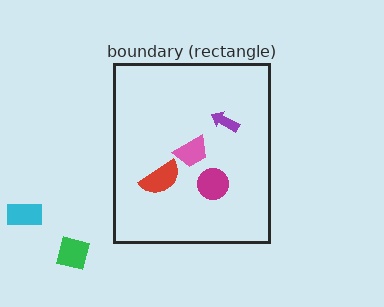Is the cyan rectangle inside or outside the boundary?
Outside.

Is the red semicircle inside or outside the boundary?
Inside.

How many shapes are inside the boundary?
4 inside, 2 outside.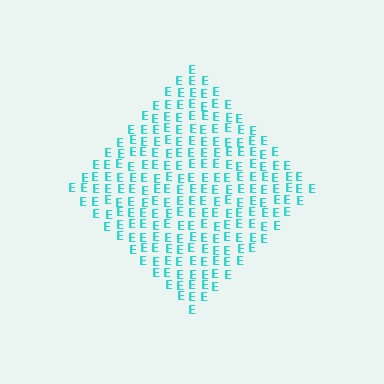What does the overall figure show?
The overall figure shows a diamond.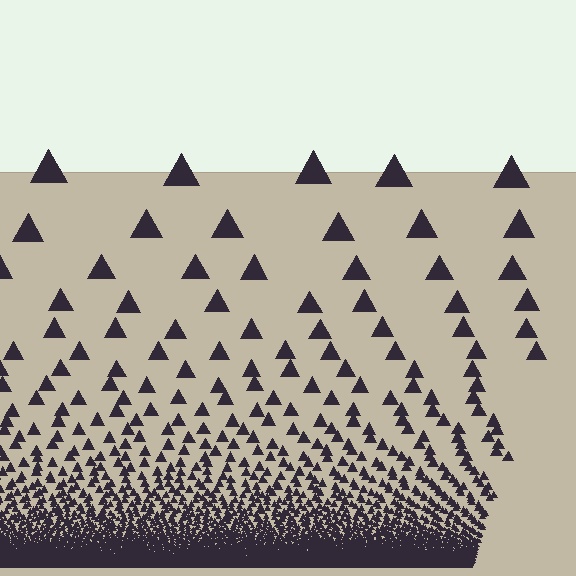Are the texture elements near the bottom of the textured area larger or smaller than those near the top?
Smaller. The gradient is inverted — elements near the bottom are smaller and denser.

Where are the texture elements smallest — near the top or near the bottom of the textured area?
Near the bottom.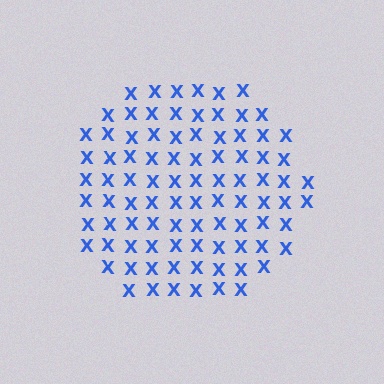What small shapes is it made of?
It is made of small letter X's.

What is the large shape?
The large shape is a circle.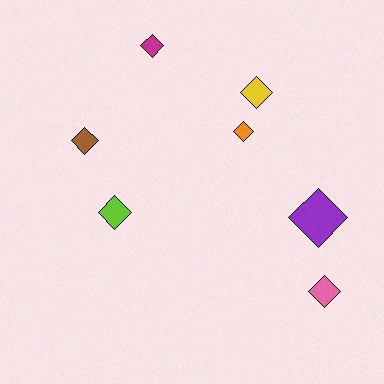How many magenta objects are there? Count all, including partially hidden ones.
There is 1 magenta object.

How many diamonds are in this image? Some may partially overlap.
There are 7 diamonds.